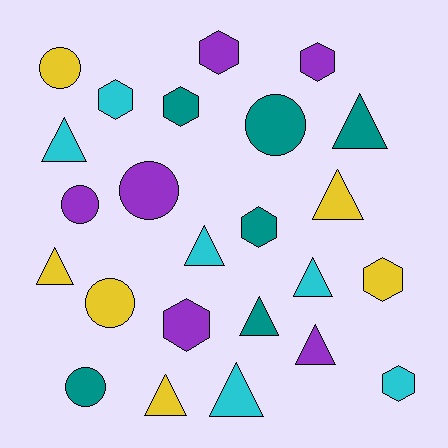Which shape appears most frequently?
Triangle, with 10 objects.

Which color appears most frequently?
Purple, with 6 objects.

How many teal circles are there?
There are 2 teal circles.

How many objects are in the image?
There are 24 objects.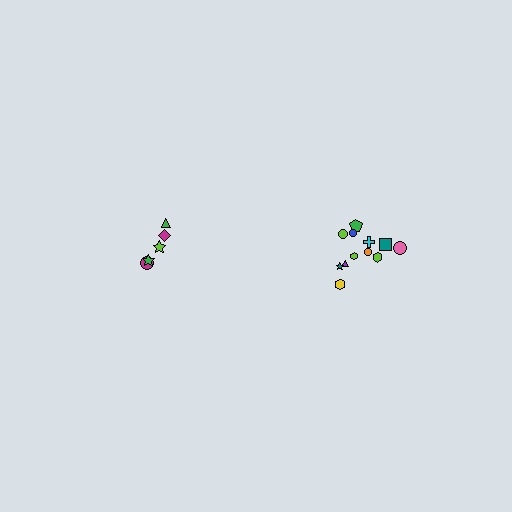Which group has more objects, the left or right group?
The right group.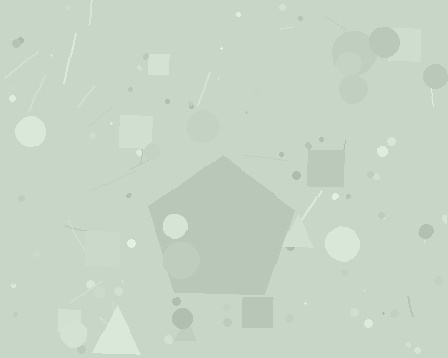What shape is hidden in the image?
A pentagon is hidden in the image.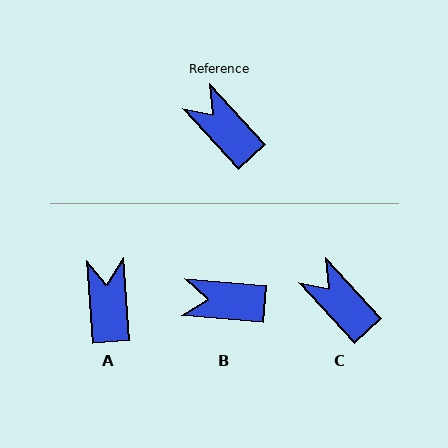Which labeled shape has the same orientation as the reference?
C.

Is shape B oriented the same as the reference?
No, it is off by about 43 degrees.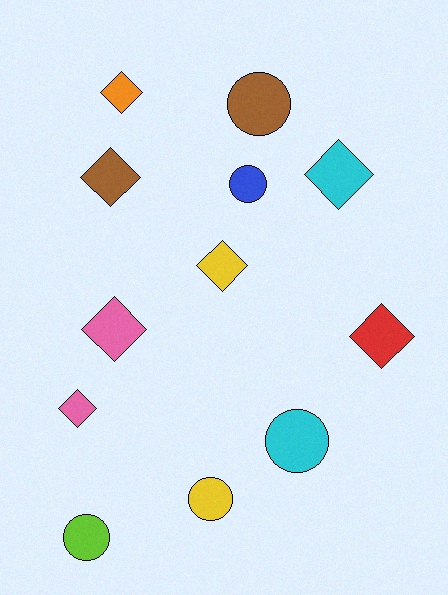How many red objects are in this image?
There is 1 red object.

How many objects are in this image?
There are 12 objects.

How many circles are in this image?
There are 5 circles.